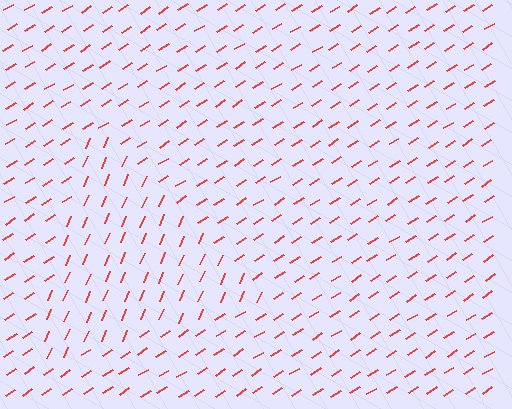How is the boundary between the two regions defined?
The boundary is defined purely by a change in line orientation (approximately 34 degrees difference). All lines are the same color and thickness.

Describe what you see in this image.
The image is filled with small red line segments. A triangle region in the image has lines oriented differently from the surrounding lines, creating a visible texture boundary.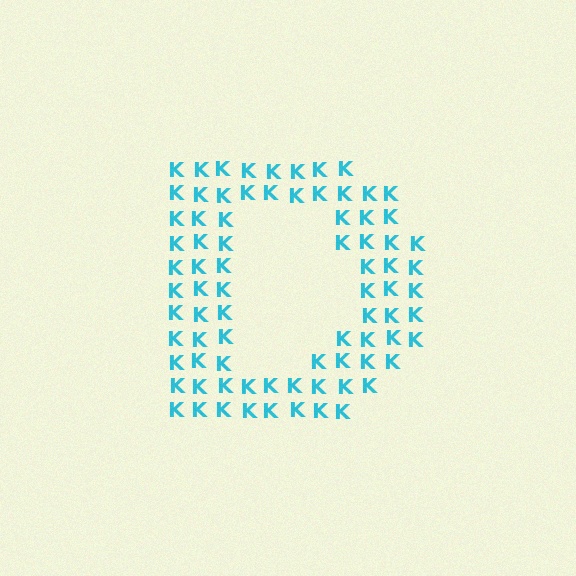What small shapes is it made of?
It is made of small letter K's.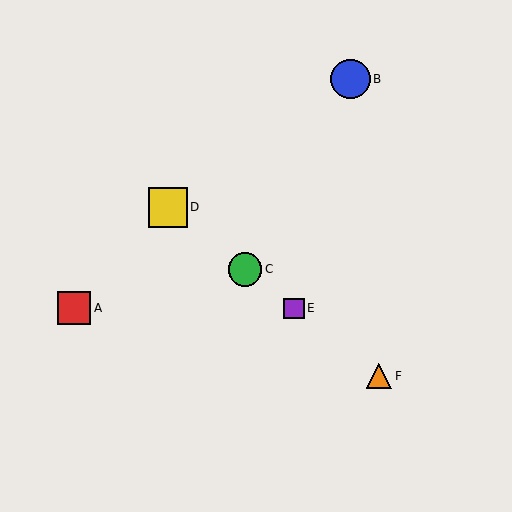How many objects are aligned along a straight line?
4 objects (C, D, E, F) are aligned along a straight line.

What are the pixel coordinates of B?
Object B is at (350, 79).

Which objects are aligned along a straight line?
Objects C, D, E, F are aligned along a straight line.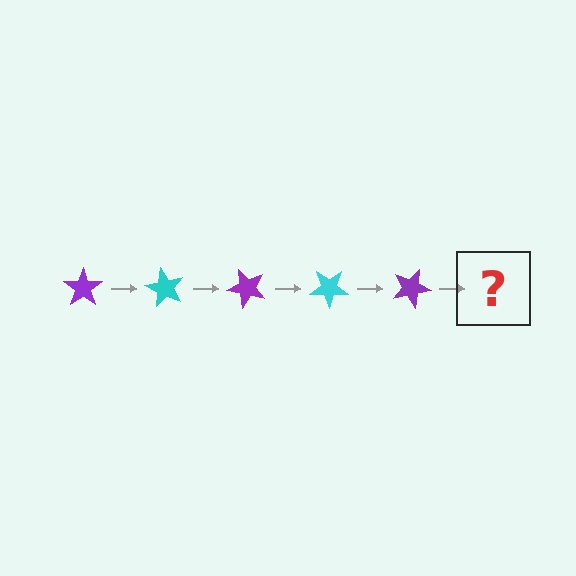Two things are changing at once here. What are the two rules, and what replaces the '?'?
The two rules are that it rotates 60 degrees each step and the color cycles through purple and cyan. The '?' should be a cyan star, rotated 300 degrees from the start.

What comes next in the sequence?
The next element should be a cyan star, rotated 300 degrees from the start.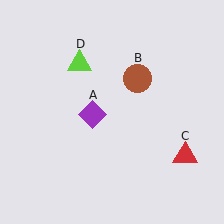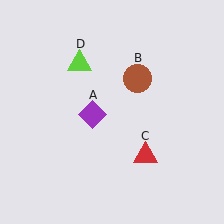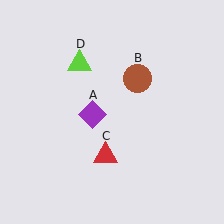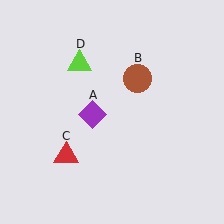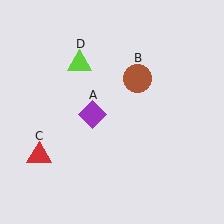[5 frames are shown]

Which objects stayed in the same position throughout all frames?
Purple diamond (object A) and brown circle (object B) and lime triangle (object D) remained stationary.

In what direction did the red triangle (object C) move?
The red triangle (object C) moved left.